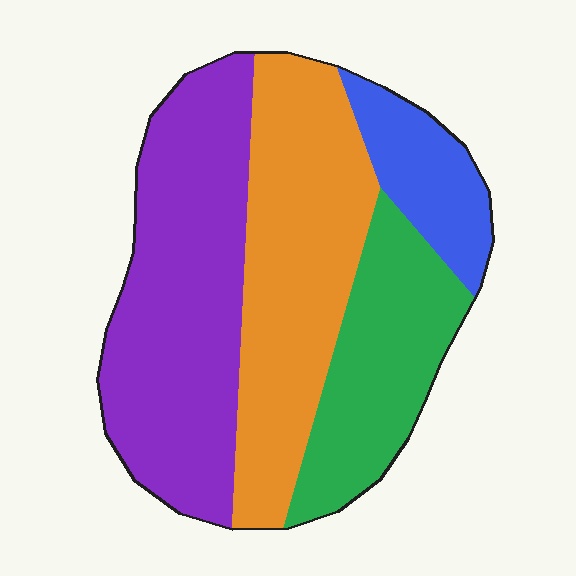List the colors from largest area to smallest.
From largest to smallest: purple, orange, green, blue.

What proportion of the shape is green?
Green covers roughly 20% of the shape.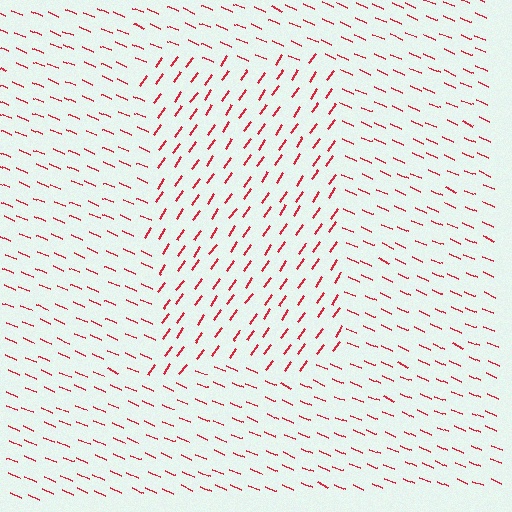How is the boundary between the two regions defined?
The boundary is defined purely by a change in line orientation (approximately 78 degrees difference). All lines are the same color and thickness.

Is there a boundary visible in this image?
Yes, there is a texture boundary formed by a change in line orientation.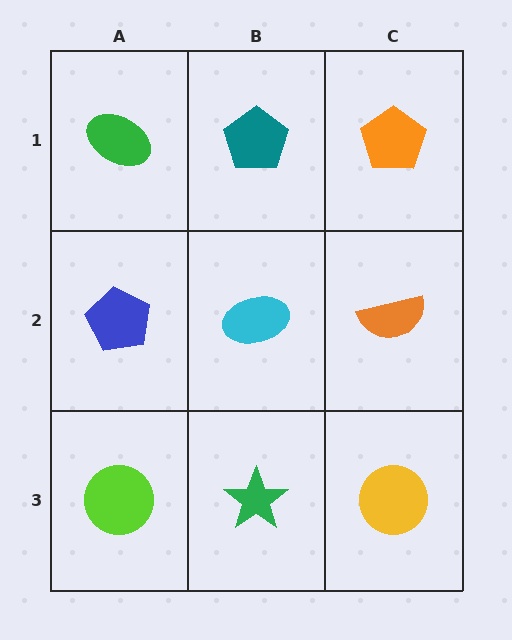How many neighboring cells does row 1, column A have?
2.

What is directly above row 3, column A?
A blue pentagon.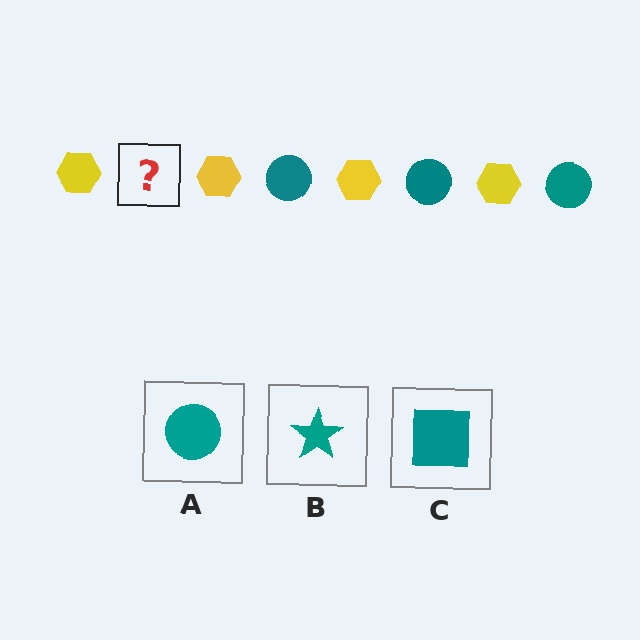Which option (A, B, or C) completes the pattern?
A.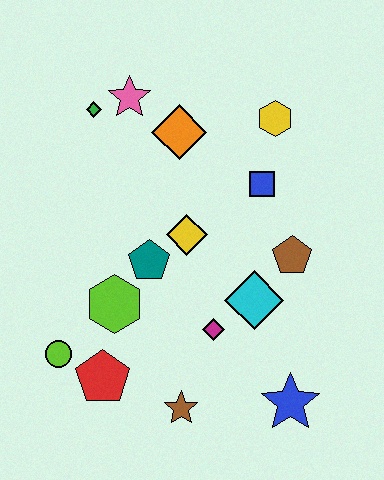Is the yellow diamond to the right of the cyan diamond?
No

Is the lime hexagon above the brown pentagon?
No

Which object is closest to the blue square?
The yellow hexagon is closest to the blue square.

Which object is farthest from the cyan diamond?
The green diamond is farthest from the cyan diamond.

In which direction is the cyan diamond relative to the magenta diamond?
The cyan diamond is to the right of the magenta diamond.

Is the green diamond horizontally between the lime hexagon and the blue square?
No